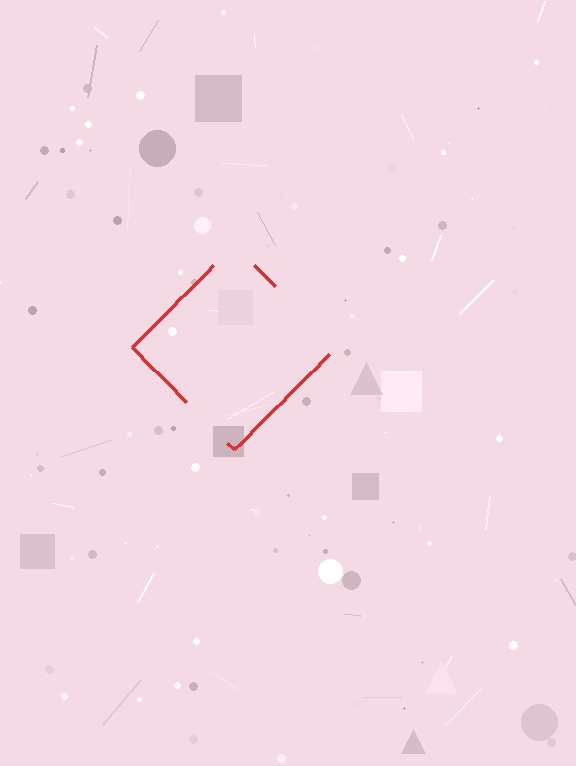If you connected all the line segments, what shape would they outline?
They would outline a diamond.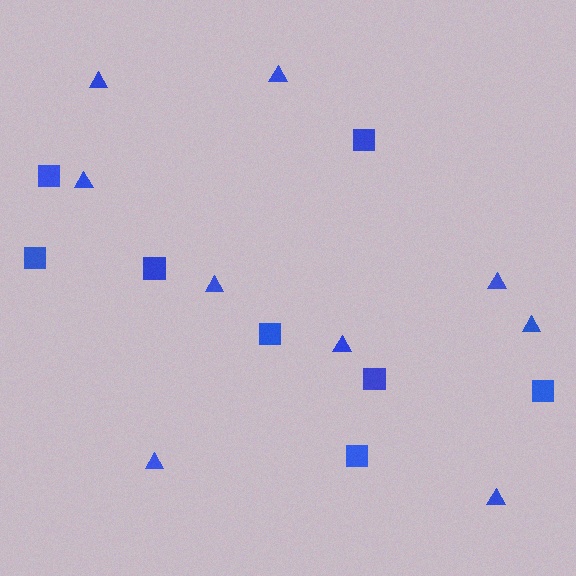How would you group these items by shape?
There are 2 groups: one group of squares (8) and one group of triangles (9).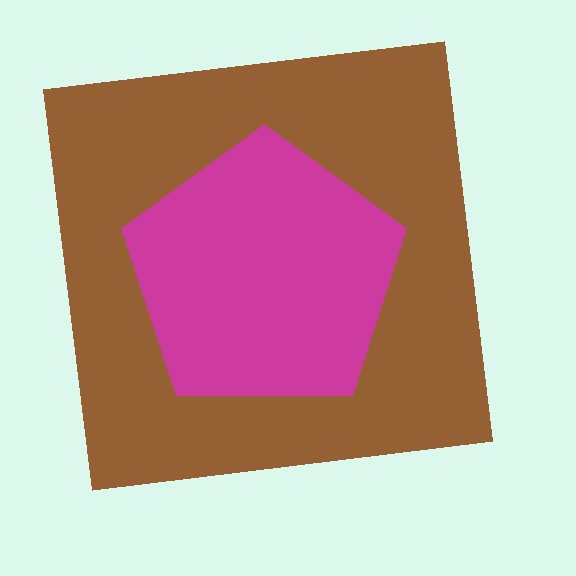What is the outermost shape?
The brown square.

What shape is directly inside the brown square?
The magenta pentagon.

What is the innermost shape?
The magenta pentagon.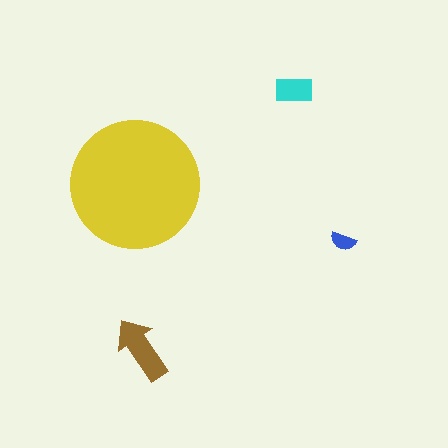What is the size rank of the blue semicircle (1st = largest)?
4th.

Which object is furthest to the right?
The blue semicircle is rightmost.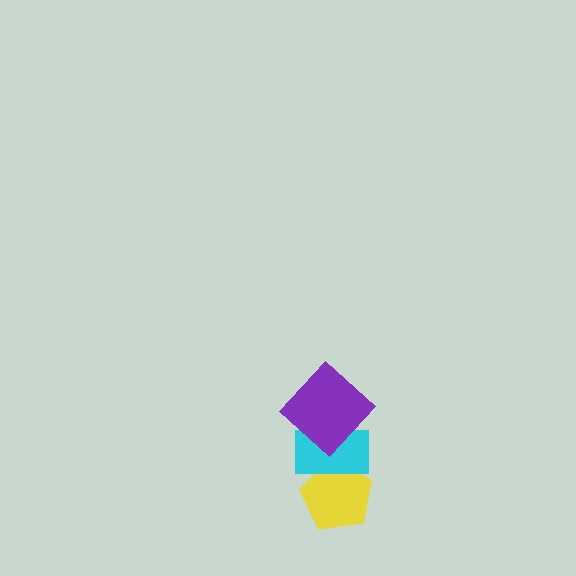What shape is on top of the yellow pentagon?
The cyan rectangle is on top of the yellow pentagon.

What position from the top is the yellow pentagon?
The yellow pentagon is 3rd from the top.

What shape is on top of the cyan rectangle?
The purple diamond is on top of the cyan rectangle.